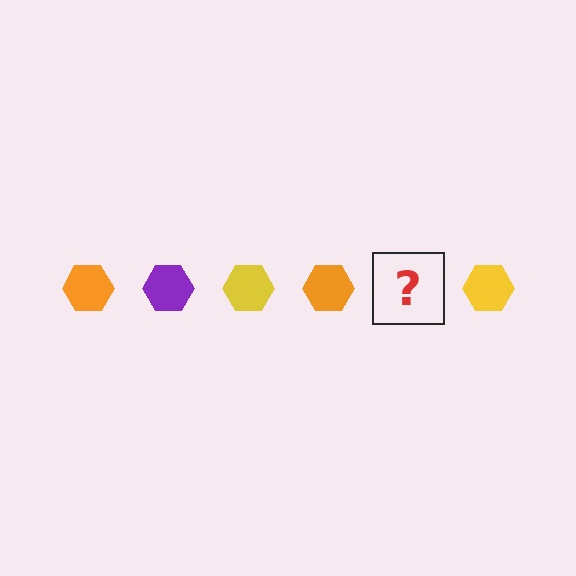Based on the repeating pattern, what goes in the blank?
The blank should be a purple hexagon.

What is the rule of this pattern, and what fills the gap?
The rule is that the pattern cycles through orange, purple, yellow hexagons. The gap should be filled with a purple hexagon.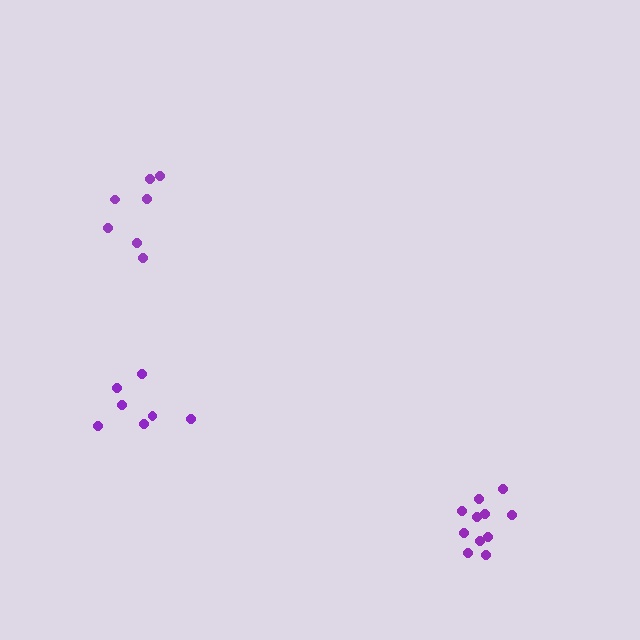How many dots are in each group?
Group 1: 7 dots, Group 2: 7 dots, Group 3: 11 dots (25 total).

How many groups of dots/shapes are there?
There are 3 groups.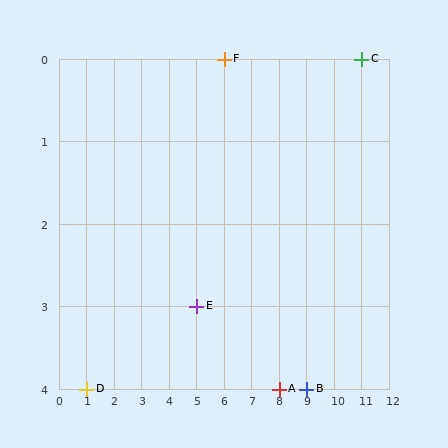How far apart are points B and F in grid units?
Points B and F are 3 columns and 4 rows apart (about 5.0 grid units diagonally).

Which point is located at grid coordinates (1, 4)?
Point D is at (1, 4).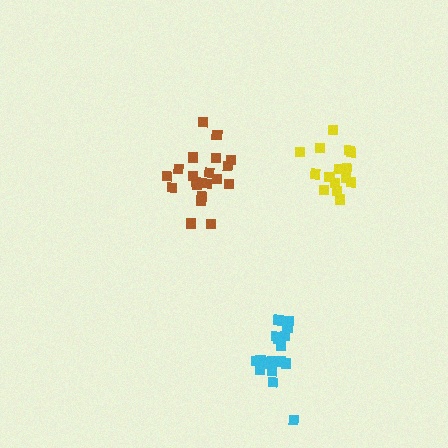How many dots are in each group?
Group 1: 18 dots, Group 2: 16 dots, Group 3: 20 dots (54 total).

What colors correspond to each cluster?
The clusters are colored: cyan, yellow, brown.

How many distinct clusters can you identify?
There are 3 distinct clusters.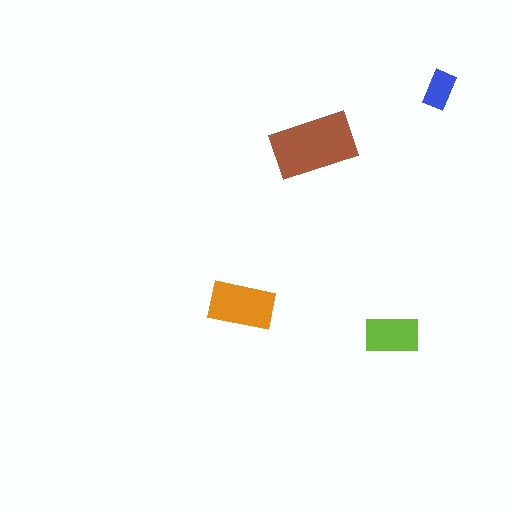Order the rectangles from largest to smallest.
the brown one, the orange one, the lime one, the blue one.